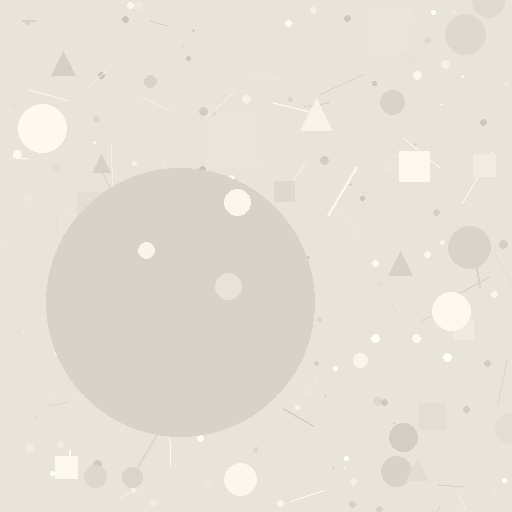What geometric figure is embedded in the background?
A circle is embedded in the background.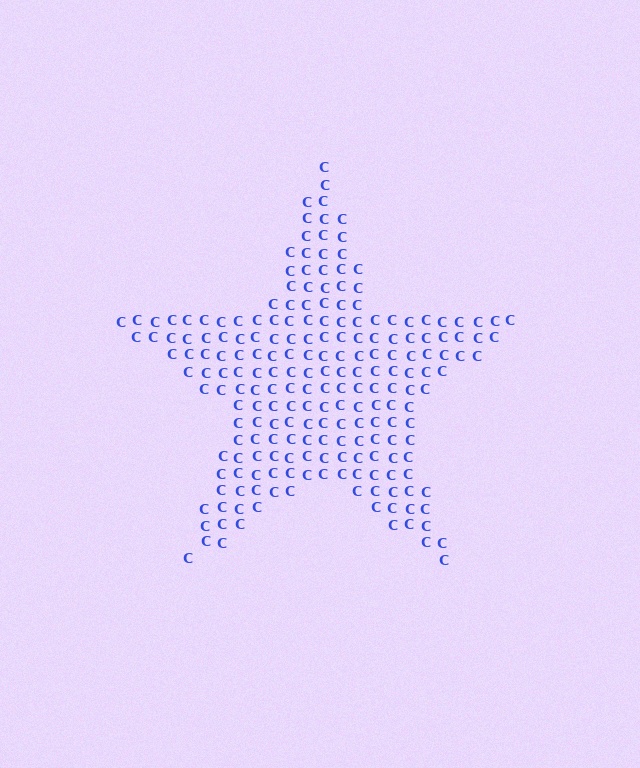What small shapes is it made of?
It is made of small letter C's.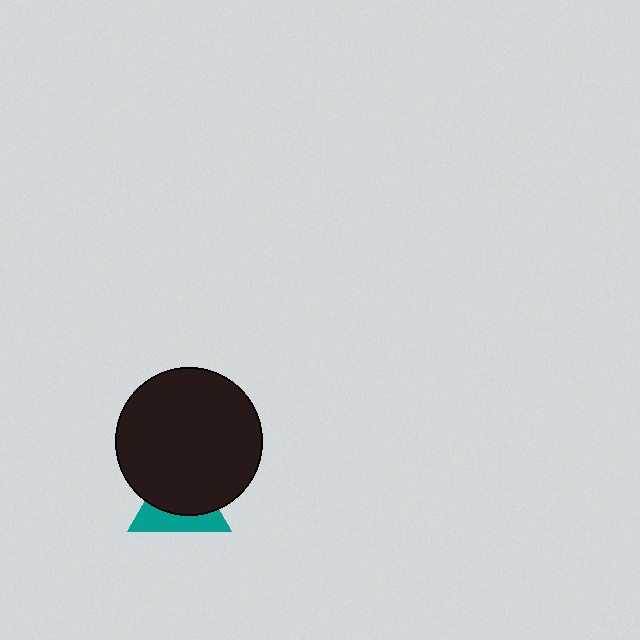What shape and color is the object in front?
The object in front is a black circle.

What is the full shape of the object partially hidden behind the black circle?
The partially hidden object is a teal triangle.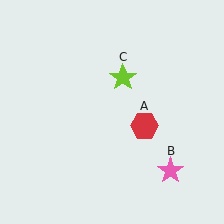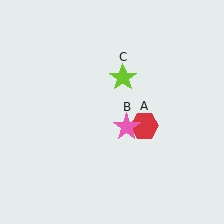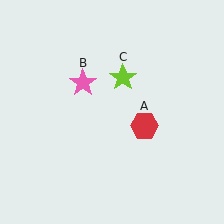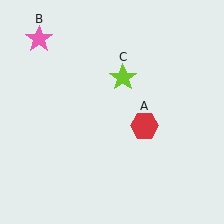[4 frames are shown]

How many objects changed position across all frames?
1 object changed position: pink star (object B).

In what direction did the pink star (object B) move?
The pink star (object B) moved up and to the left.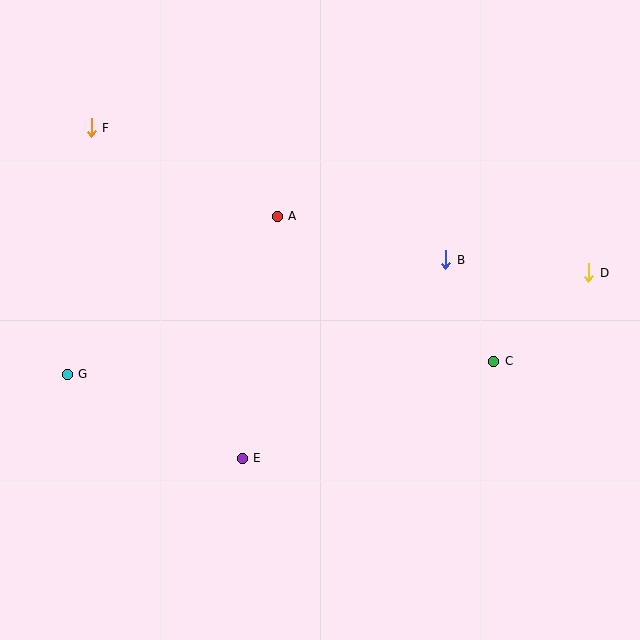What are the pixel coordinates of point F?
Point F is at (91, 128).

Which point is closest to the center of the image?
Point A at (277, 216) is closest to the center.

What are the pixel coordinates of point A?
Point A is at (277, 216).